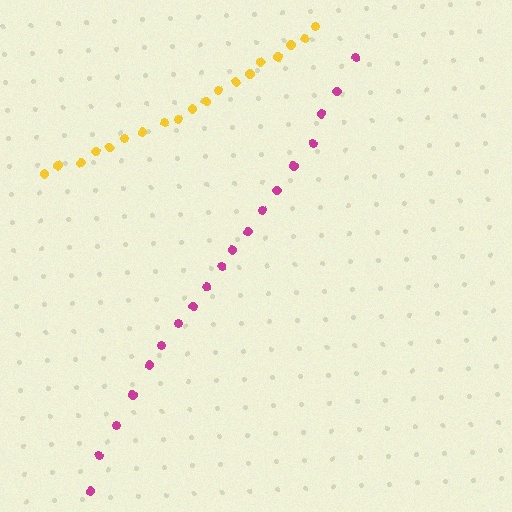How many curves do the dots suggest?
There are 2 distinct paths.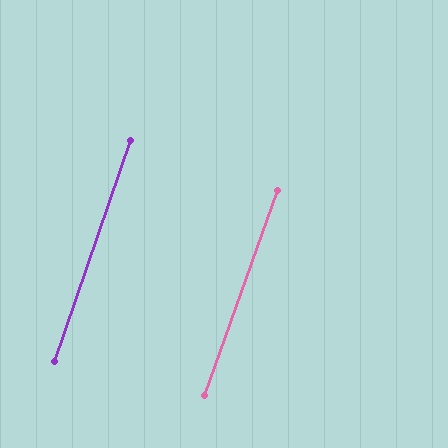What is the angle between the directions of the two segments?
Approximately 1 degree.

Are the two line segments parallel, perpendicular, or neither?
Parallel — their directions differ by only 0.6°.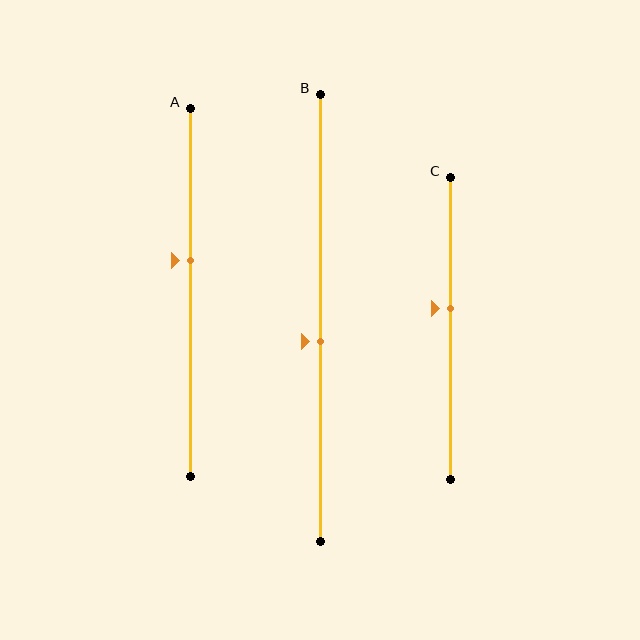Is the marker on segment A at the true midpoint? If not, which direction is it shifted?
No, the marker on segment A is shifted upward by about 9% of the segment length.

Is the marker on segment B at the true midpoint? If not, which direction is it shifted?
No, the marker on segment B is shifted downward by about 5% of the segment length.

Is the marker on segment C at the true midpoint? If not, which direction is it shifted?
No, the marker on segment C is shifted upward by about 7% of the segment length.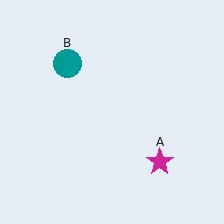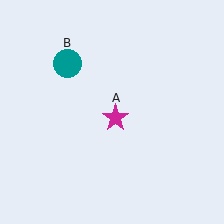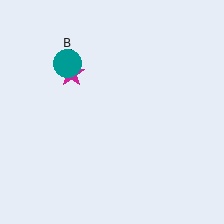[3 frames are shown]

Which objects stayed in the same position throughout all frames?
Teal circle (object B) remained stationary.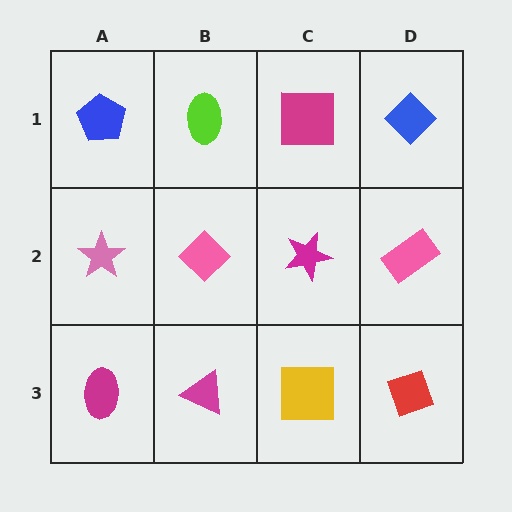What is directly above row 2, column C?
A magenta square.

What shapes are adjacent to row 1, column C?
A magenta star (row 2, column C), a lime ellipse (row 1, column B), a blue diamond (row 1, column D).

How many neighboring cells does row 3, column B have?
3.